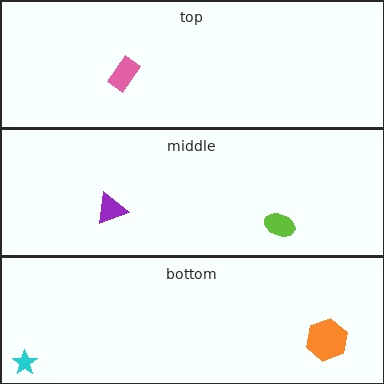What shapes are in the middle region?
The purple triangle, the lime ellipse.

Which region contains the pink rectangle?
The top region.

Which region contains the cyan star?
The bottom region.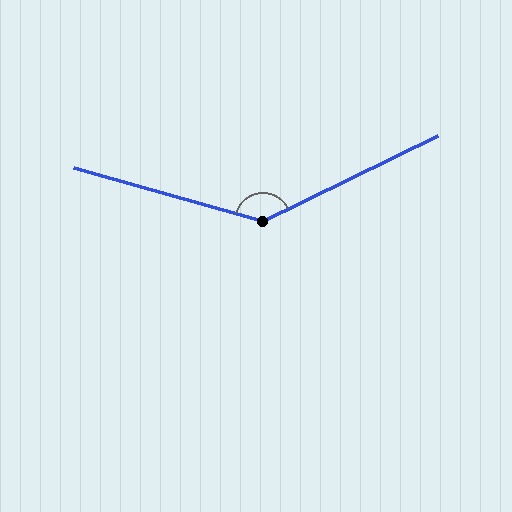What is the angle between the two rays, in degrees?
Approximately 138 degrees.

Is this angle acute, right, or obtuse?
It is obtuse.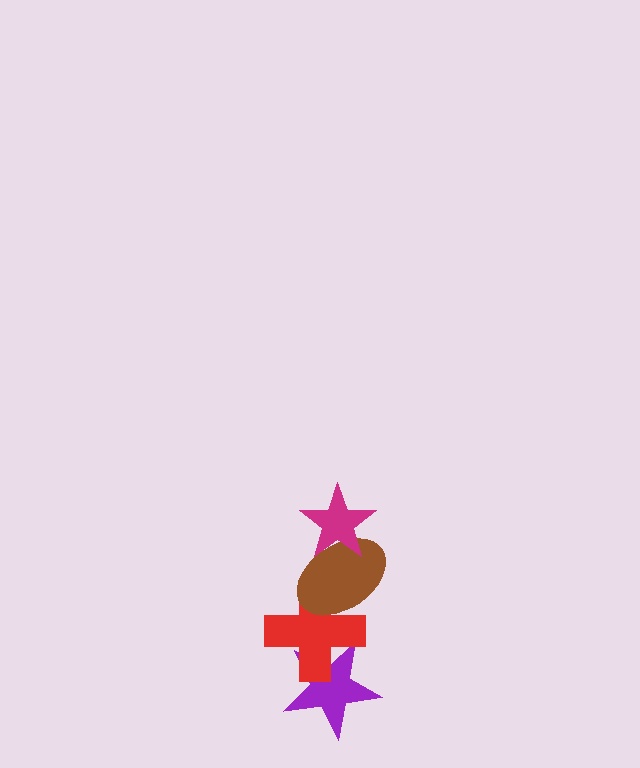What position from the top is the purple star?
The purple star is 4th from the top.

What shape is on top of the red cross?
The brown ellipse is on top of the red cross.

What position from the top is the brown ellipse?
The brown ellipse is 2nd from the top.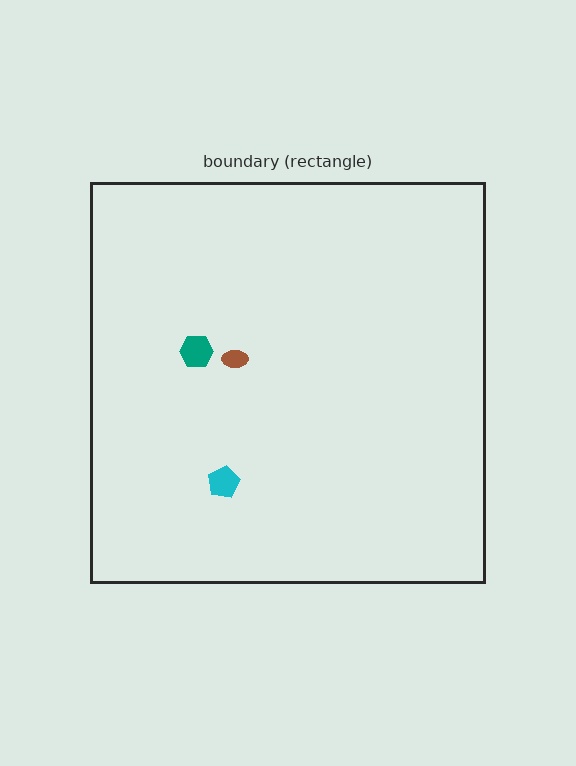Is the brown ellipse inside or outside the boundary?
Inside.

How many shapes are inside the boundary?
3 inside, 0 outside.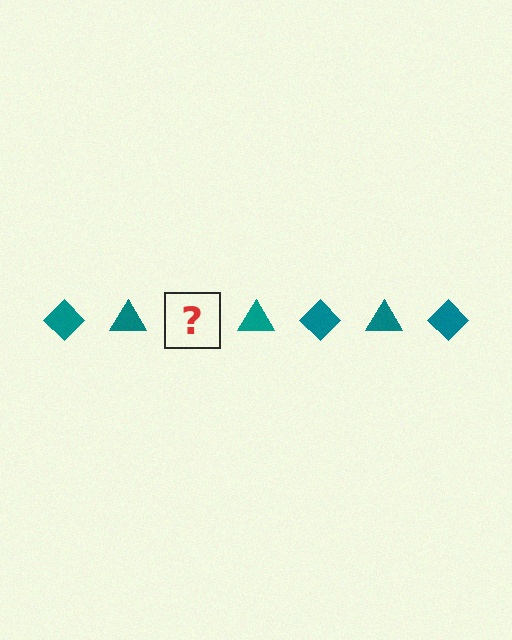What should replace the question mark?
The question mark should be replaced with a teal diamond.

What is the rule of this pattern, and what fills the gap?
The rule is that the pattern cycles through diamond, triangle shapes in teal. The gap should be filled with a teal diamond.